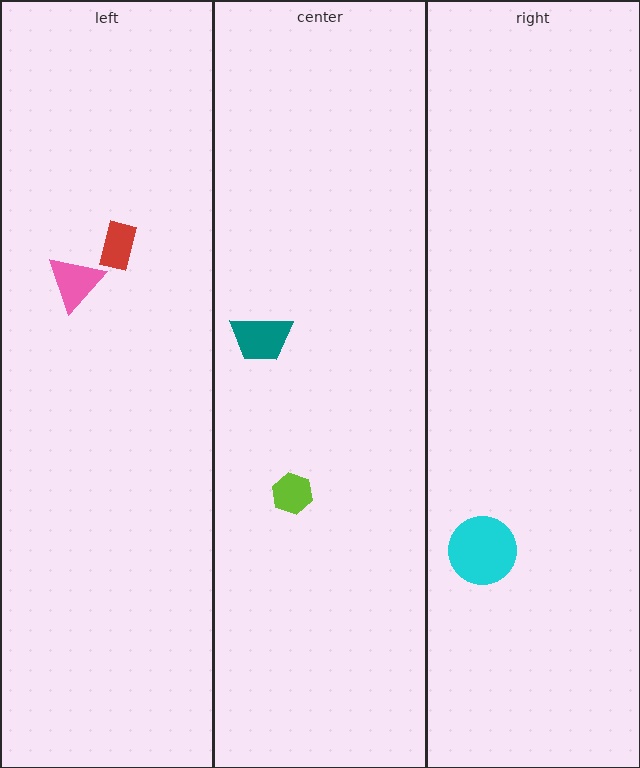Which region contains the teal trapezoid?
The center region.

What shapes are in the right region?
The cyan circle.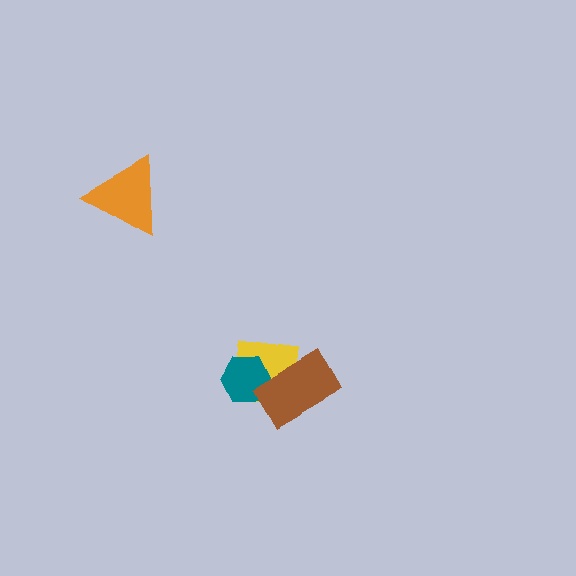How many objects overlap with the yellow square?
2 objects overlap with the yellow square.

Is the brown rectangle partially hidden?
No, no other shape covers it.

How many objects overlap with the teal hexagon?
2 objects overlap with the teal hexagon.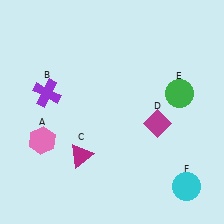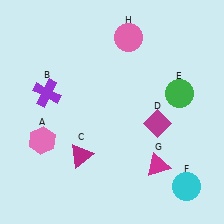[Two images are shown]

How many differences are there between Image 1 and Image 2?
There are 2 differences between the two images.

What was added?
A magenta triangle (G), a pink circle (H) were added in Image 2.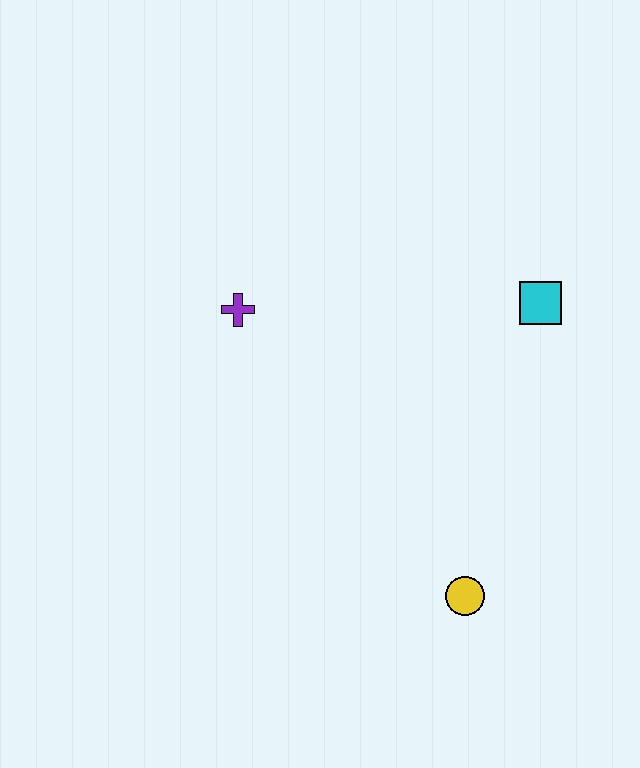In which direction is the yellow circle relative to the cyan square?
The yellow circle is below the cyan square.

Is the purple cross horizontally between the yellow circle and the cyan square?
No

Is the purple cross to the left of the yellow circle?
Yes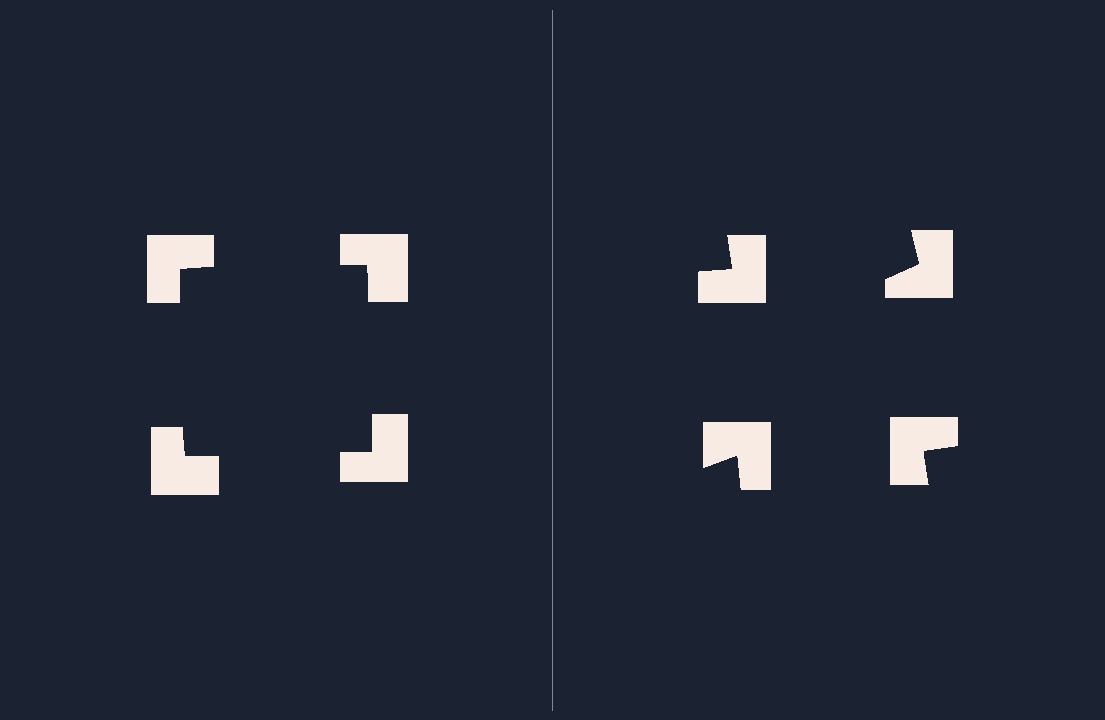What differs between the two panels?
The notched squares are positioned identically on both sides; only the wedge orientations differ. On the left they align to a square; on the right they are misaligned.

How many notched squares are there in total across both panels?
8 — 4 on each side.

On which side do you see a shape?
An illusory square appears on the left side. On the right side the wedge cuts are rotated, so no coherent shape forms.